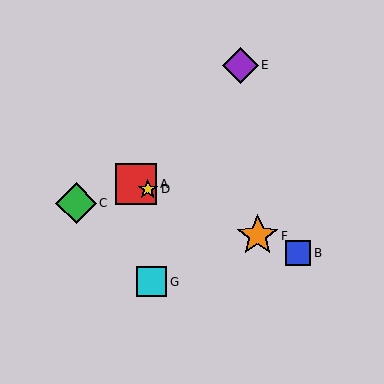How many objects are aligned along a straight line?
4 objects (A, B, D, F) are aligned along a straight line.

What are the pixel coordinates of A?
Object A is at (136, 184).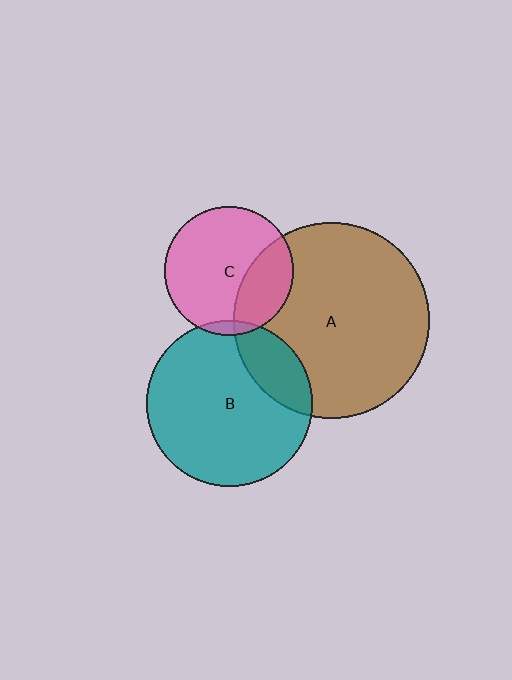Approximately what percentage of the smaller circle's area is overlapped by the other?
Approximately 30%.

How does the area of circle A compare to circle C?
Approximately 2.3 times.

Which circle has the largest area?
Circle A (brown).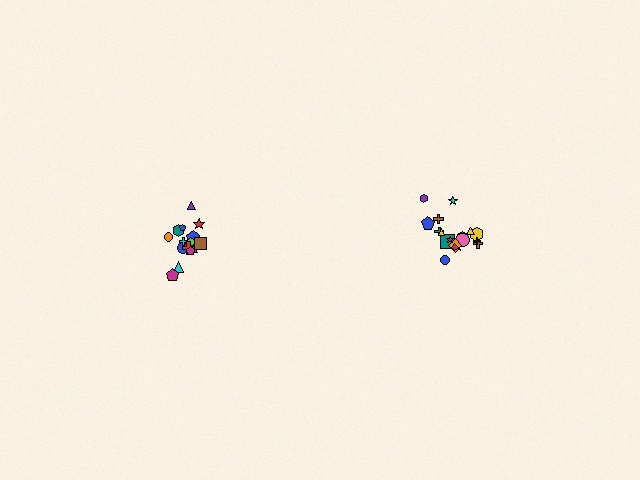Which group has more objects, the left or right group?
The right group.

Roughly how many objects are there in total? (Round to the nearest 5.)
Roughly 35 objects in total.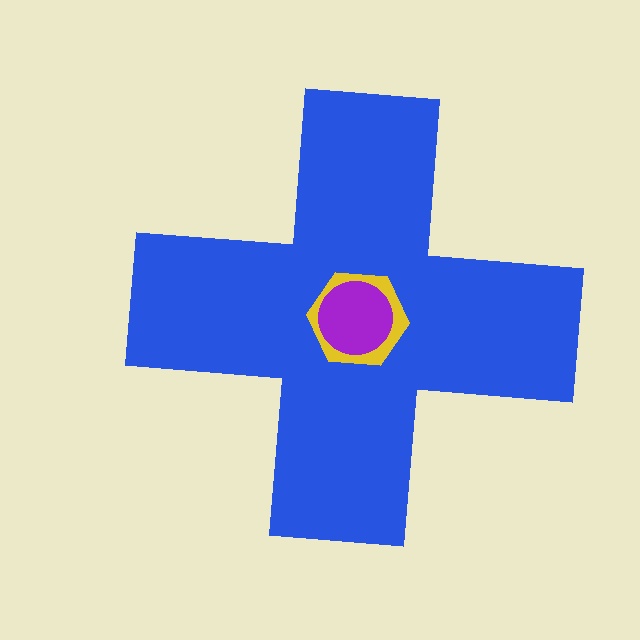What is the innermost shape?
The purple circle.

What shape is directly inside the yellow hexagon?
The purple circle.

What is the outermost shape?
The blue cross.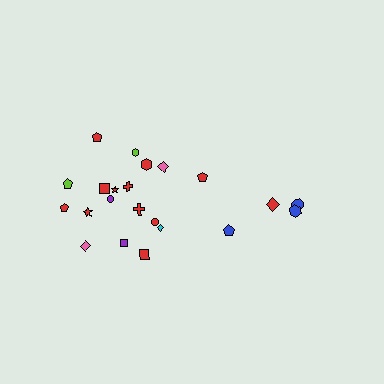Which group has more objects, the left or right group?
The left group.